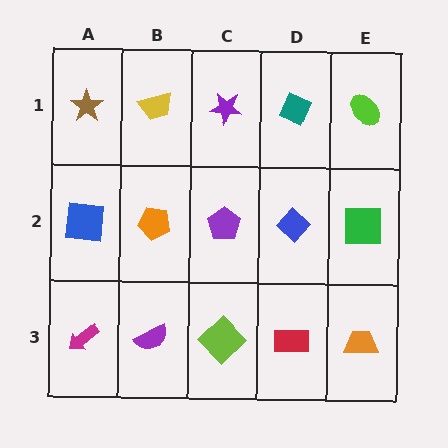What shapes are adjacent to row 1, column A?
A blue square (row 2, column A), a yellow trapezoid (row 1, column B).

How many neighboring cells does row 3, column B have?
3.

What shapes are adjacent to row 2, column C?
A purple star (row 1, column C), a lime diamond (row 3, column C), an orange pentagon (row 2, column B), a blue diamond (row 2, column D).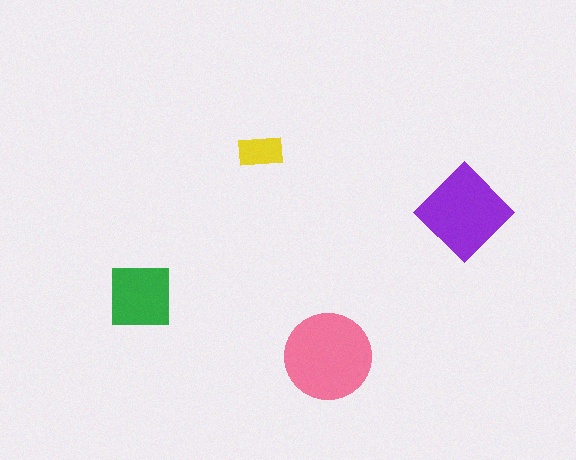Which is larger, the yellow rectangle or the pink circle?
The pink circle.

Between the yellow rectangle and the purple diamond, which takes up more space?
The purple diamond.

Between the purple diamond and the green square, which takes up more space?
The purple diamond.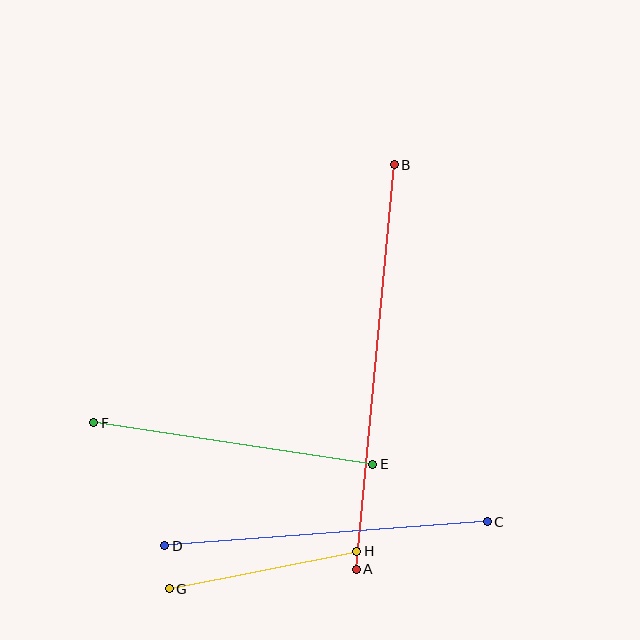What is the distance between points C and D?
The distance is approximately 323 pixels.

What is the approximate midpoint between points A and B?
The midpoint is at approximately (375, 367) pixels.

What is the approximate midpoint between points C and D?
The midpoint is at approximately (326, 534) pixels.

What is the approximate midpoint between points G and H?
The midpoint is at approximately (263, 570) pixels.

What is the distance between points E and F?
The distance is approximately 282 pixels.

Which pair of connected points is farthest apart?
Points A and B are farthest apart.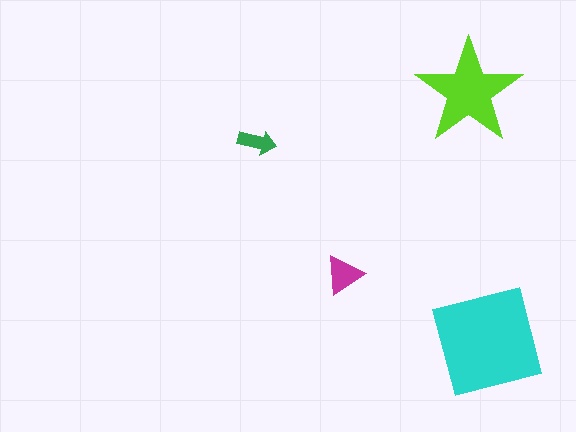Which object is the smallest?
The green arrow.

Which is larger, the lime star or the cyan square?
The cyan square.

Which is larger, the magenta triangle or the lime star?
The lime star.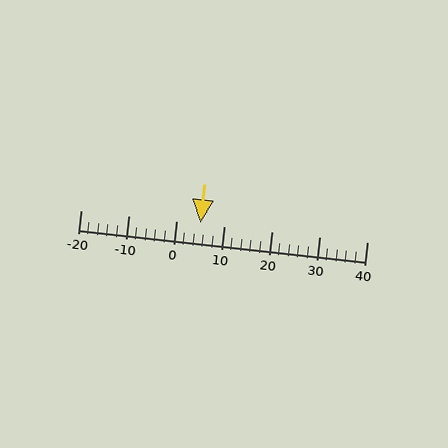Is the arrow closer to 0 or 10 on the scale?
The arrow is closer to 10.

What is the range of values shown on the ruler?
The ruler shows values from -20 to 40.